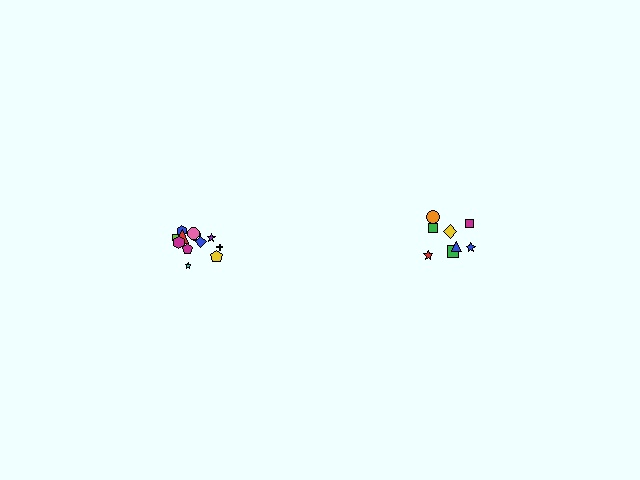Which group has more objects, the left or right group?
The left group.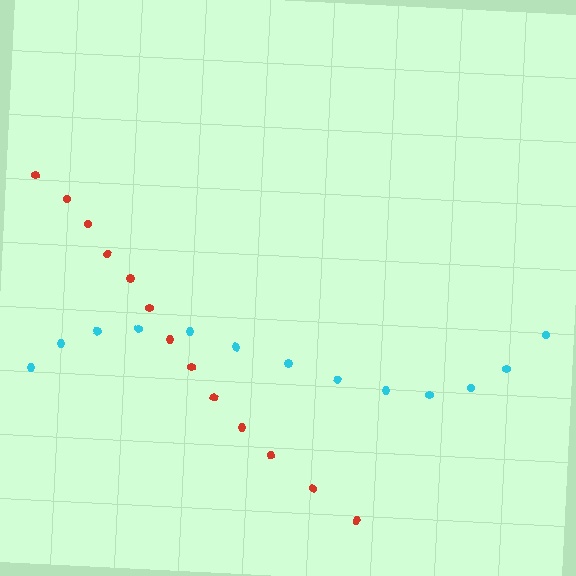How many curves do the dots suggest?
There are 2 distinct paths.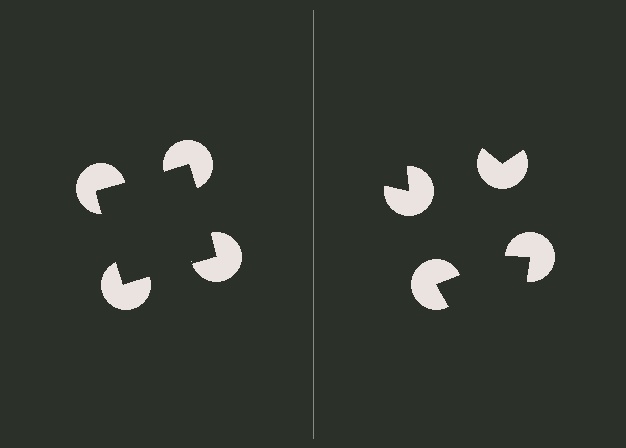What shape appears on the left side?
An illusory square.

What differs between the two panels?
The pac-man discs are positioned identically on both sides; only the wedge orientations differ. On the left they align to a square; on the right they are misaligned.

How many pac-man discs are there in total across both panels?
8 — 4 on each side.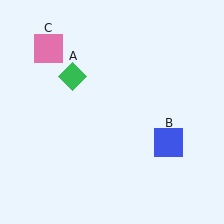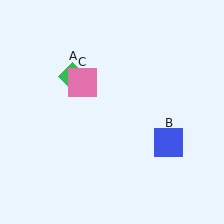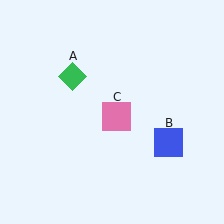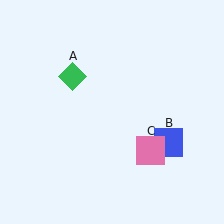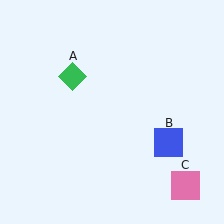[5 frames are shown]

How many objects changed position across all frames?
1 object changed position: pink square (object C).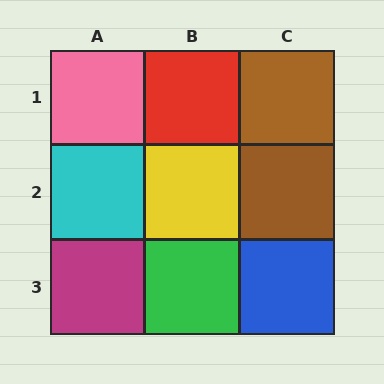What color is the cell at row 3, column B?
Green.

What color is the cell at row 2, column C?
Brown.